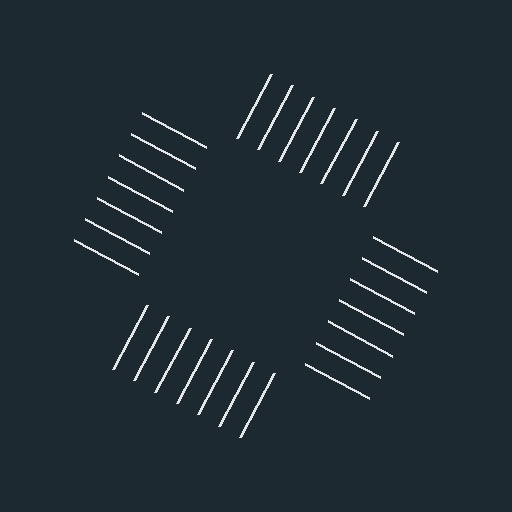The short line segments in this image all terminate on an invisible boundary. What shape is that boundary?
An illusory square — the line segments terminate on its edges but no continuous stroke is drawn.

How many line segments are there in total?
28 — 7 along each of the 4 edges.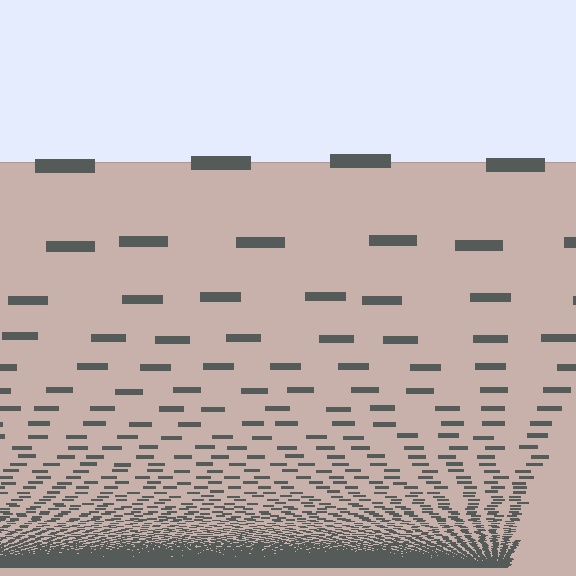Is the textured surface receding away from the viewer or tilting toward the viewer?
The surface appears to tilt toward the viewer. Texture elements get larger and sparser toward the top.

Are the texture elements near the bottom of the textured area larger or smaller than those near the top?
Smaller. The gradient is inverted — elements near the bottom are smaller and denser.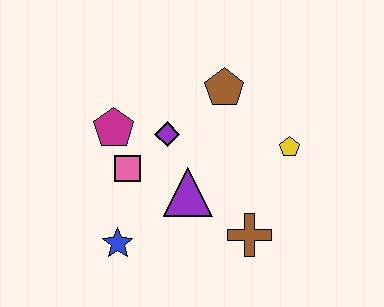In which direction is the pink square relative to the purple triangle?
The pink square is to the left of the purple triangle.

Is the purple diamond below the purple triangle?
No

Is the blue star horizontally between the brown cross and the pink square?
No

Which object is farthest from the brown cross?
The magenta pentagon is farthest from the brown cross.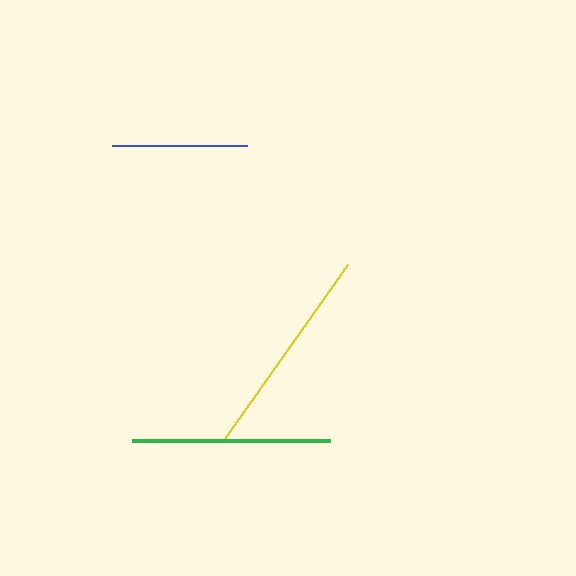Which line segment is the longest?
The yellow line is the longest at approximately 212 pixels.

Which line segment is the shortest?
The blue line is the shortest at approximately 135 pixels.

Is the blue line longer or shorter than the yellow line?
The yellow line is longer than the blue line.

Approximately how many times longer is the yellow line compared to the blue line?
The yellow line is approximately 1.6 times the length of the blue line.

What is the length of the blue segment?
The blue segment is approximately 135 pixels long.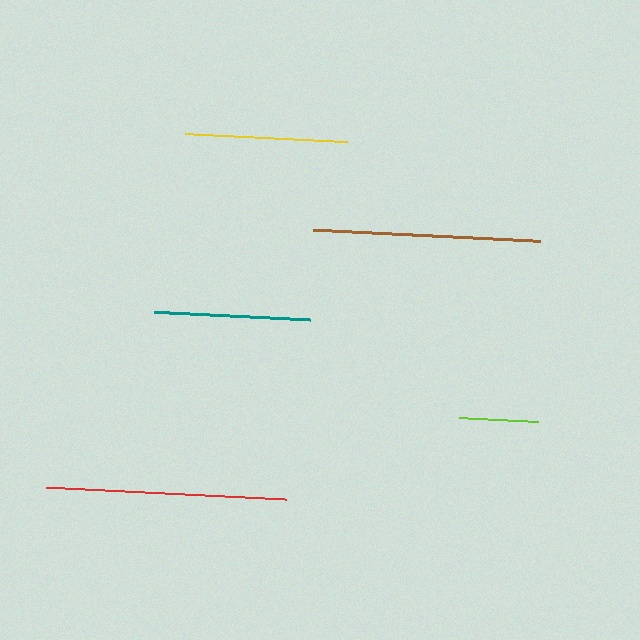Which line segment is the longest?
The red line is the longest at approximately 240 pixels.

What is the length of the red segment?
The red segment is approximately 240 pixels long.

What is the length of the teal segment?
The teal segment is approximately 156 pixels long.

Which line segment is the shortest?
The lime line is the shortest at approximately 78 pixels.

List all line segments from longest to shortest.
From longest to shortest: red, brown, yellow, teal, lime.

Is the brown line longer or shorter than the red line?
The red line is longer than the brown line.